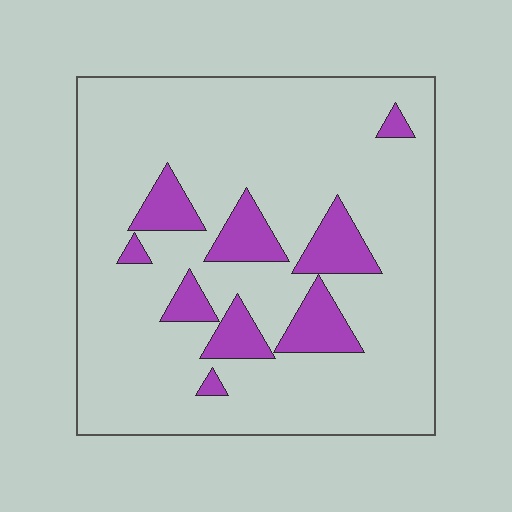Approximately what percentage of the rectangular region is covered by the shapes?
Approximately 15%.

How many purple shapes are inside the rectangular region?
9.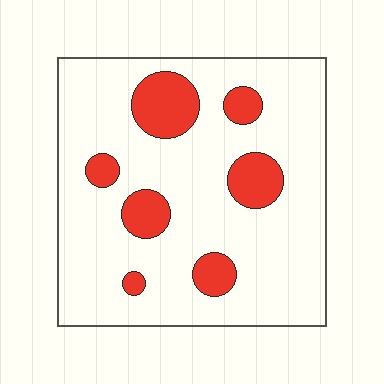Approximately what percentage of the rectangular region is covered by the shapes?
Approximately 15%.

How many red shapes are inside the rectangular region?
7.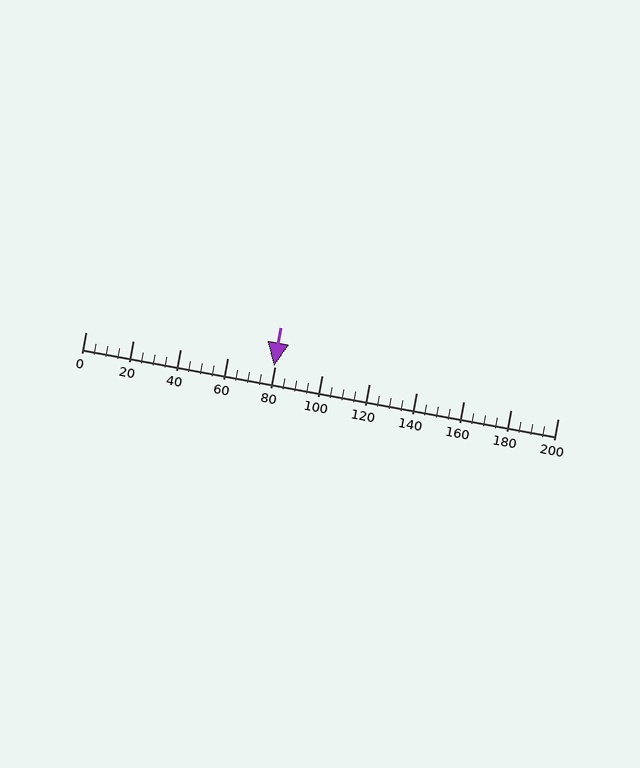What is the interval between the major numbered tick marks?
The major tick marks are spaced 20 units apart.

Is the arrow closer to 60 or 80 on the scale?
The arrow is closer to 80.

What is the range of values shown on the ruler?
The ruler shows values from 0 to 200.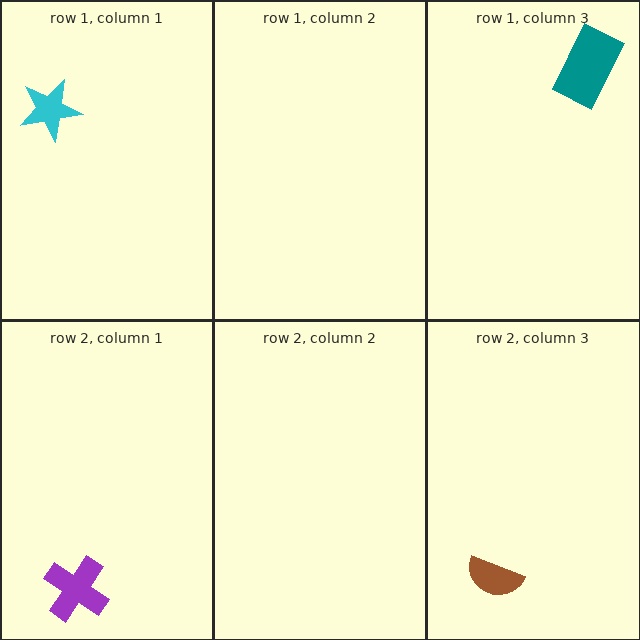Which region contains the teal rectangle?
The row 1, column 3 region.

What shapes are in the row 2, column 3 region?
The brown semicircle.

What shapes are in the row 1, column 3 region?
The teal rectangle.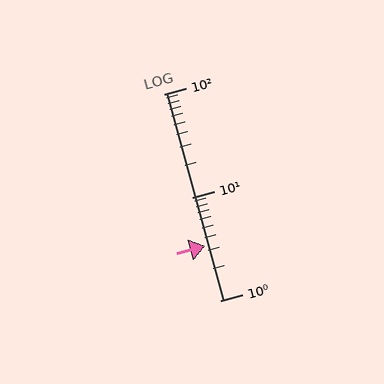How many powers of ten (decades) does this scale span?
The scale spans 2 decades, from 1 to 100.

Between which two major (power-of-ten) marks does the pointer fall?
The pointer is between 1 and 10.